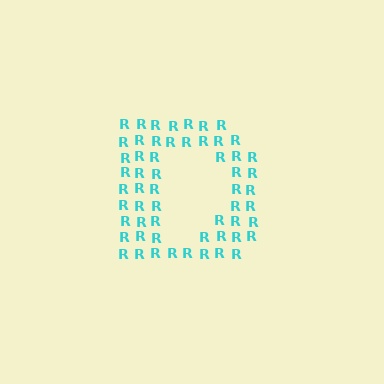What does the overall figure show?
The overall figure shows the letter D.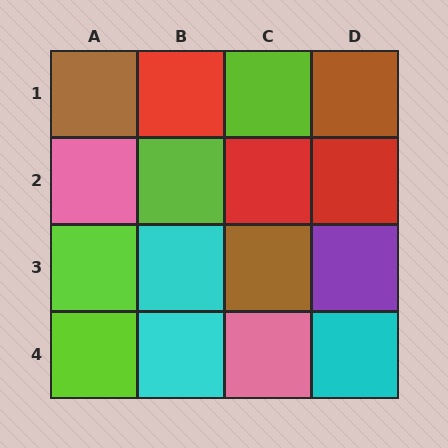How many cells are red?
3 cells are red.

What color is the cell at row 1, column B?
Red.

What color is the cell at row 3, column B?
Cyan.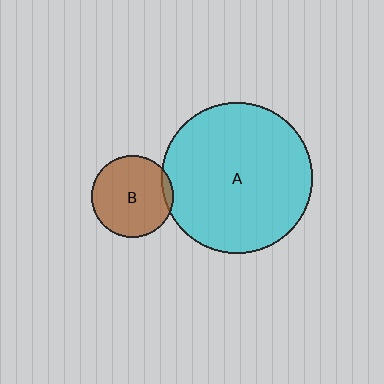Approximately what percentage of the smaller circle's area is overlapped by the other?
Approximately 5%.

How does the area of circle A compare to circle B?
Approximately 3.4 times.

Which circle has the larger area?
Circle A (cyan).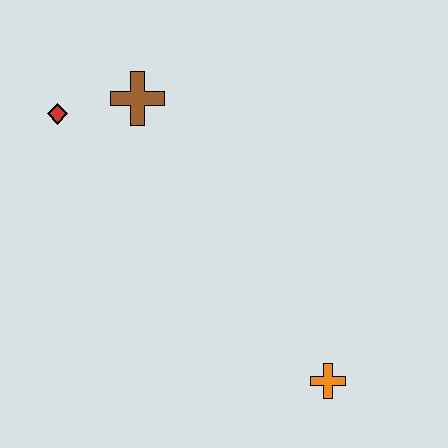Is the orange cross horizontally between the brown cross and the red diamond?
No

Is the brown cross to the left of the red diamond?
No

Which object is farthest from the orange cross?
The red diamond is farthest from the orange cross.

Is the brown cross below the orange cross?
No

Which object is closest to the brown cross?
The red diamond is closest to the brown cross.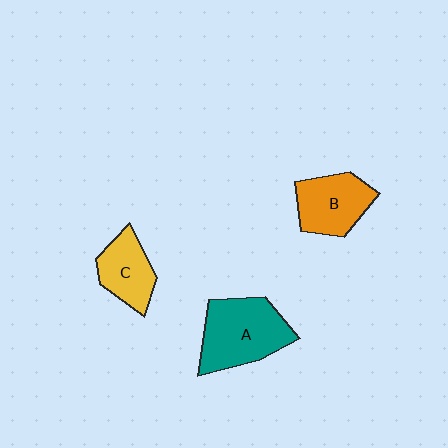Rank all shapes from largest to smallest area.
From largest to smallest: A (teal), B (orange), C (yellow).